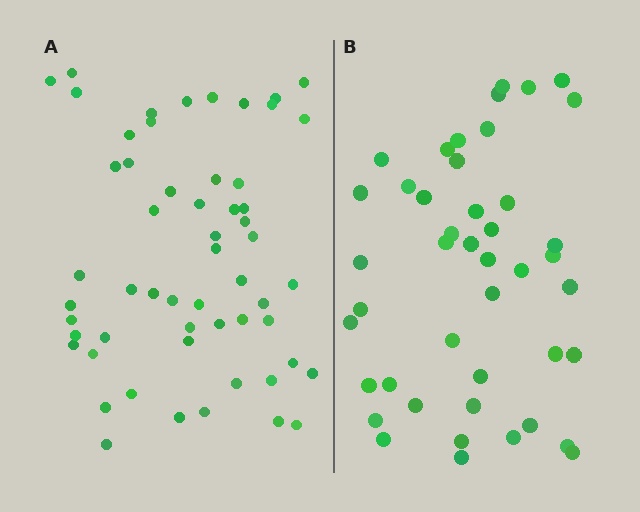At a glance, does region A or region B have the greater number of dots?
Region A (the left region) has more dots.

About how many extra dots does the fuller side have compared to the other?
Region A has roughly 12 or so more dots than region B.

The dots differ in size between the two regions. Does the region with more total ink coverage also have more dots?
No. Region B has more total ink coverage because its dots are larger, but region A actually contains more individual dots. Total area can be misleading — the number of items is what matters here.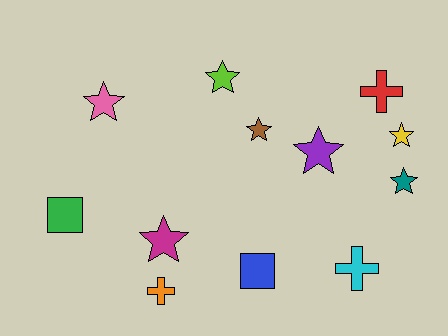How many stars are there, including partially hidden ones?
There are 7 stars.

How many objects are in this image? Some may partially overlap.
There are 12 objects.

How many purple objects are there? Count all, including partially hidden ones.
There is 1 purple object.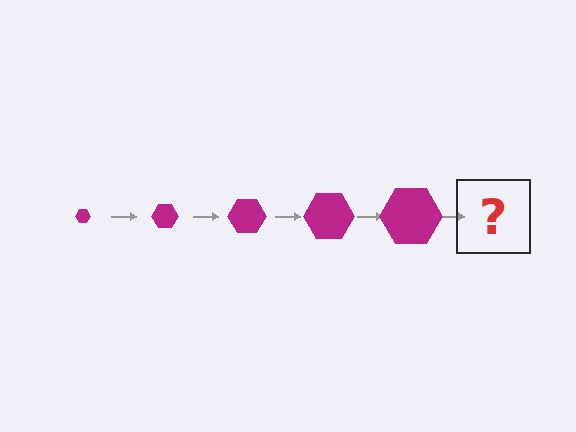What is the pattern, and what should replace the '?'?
The pattern is that the hexagon gets progressively larger each step. The '?' should be a magenta hexagon, larger than the previous one.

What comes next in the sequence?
The next element should be a magenta hexagon, larger than the previous one.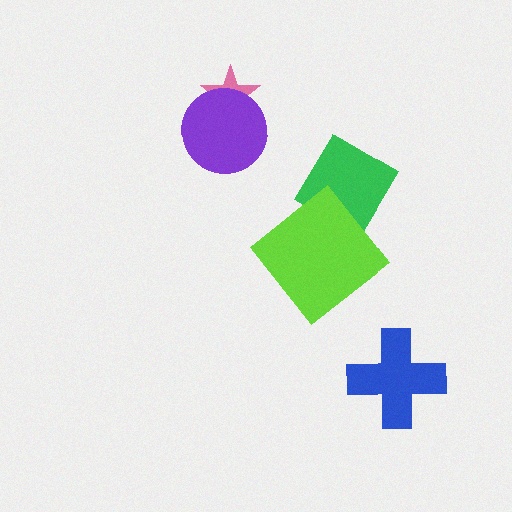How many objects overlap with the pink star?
1 object overlaps with the pink star.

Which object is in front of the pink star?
The purple circle is in front of the pink star.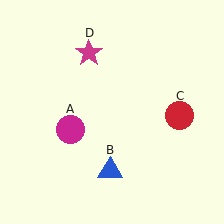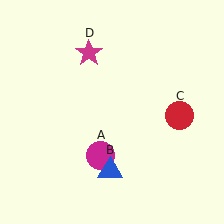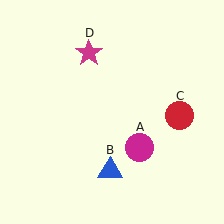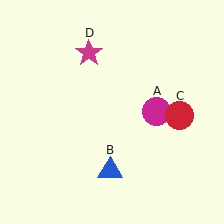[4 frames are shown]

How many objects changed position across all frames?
1 object changed position: magenta circle (object A).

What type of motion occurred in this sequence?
The magenta circle (object A) rotated counterclockwise around the center of the scene.